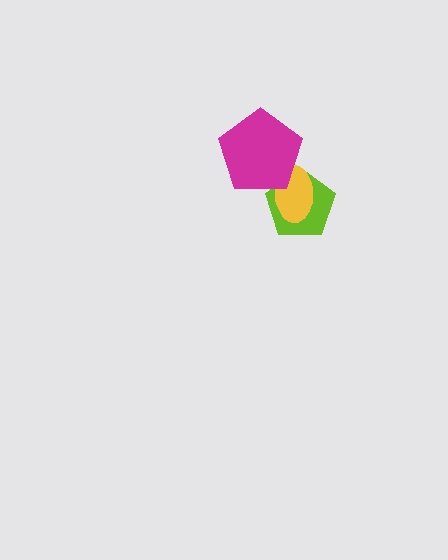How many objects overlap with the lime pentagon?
2 objects overlap with the lime pentagon.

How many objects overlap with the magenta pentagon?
2 objects overlap with the magenta pentagon.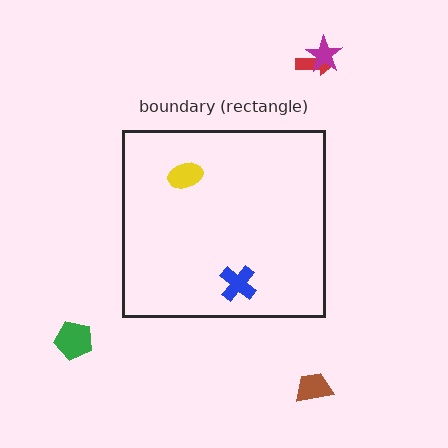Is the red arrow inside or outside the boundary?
Outside.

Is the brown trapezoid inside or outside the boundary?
Outside.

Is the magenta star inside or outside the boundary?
Outside.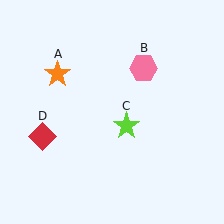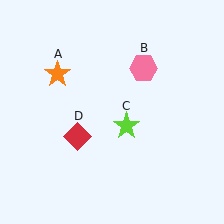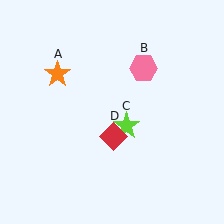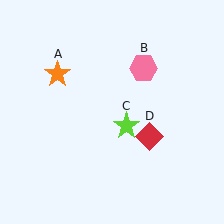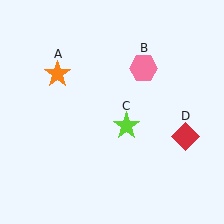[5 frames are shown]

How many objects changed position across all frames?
1 object changed position: red diamond (object D).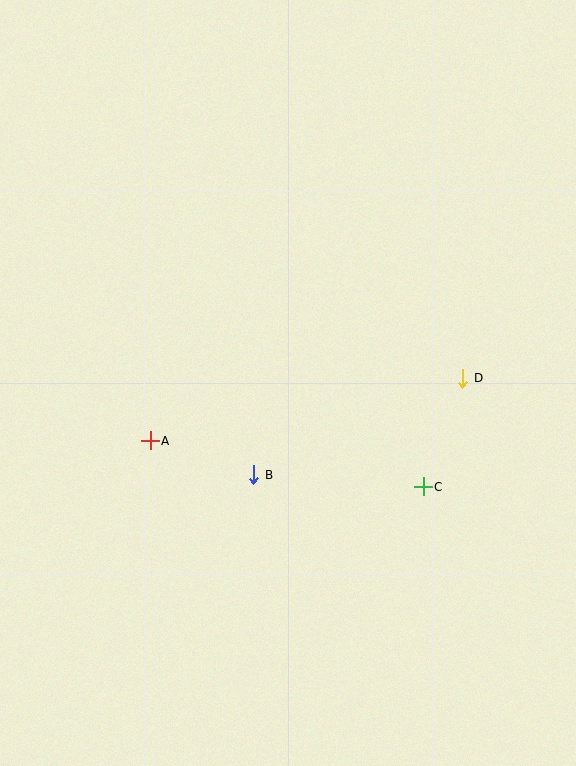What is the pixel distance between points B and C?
The distance between B and C is 170 pixels.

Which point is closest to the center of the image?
Point B at (254, 475) is closest to the center.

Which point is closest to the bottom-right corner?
Point C is closest to the bottom-right corner.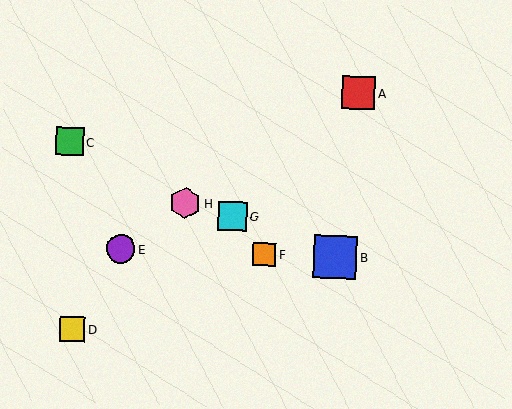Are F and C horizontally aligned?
No, F is at y≈255 and C is at y≈142.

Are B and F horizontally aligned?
Yes, both are at y≈257.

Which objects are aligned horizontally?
Objects B, E, F are aligned horizontally.